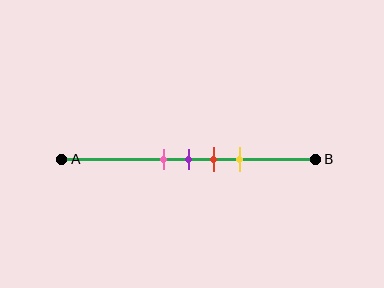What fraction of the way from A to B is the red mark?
The red mark is approximately 60% (0.6) of the way from A to B.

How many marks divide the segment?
There are 4 marks dividing the segment.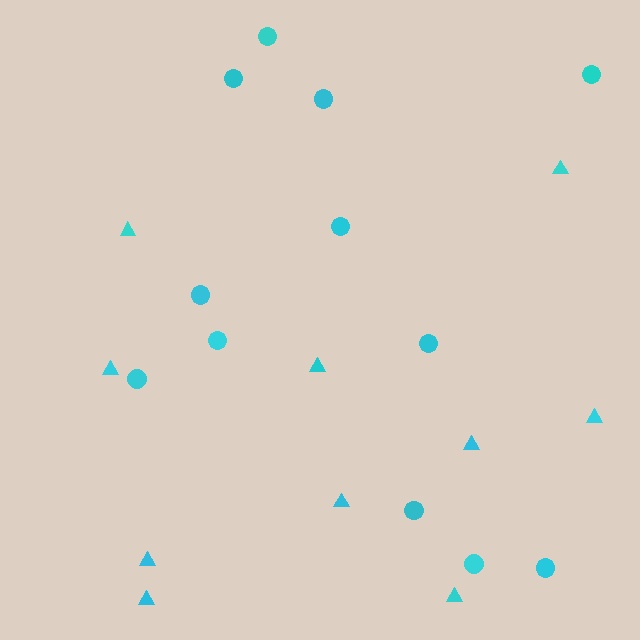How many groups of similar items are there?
There are 2 groups: one group of circles (12) and one group of triangles (10).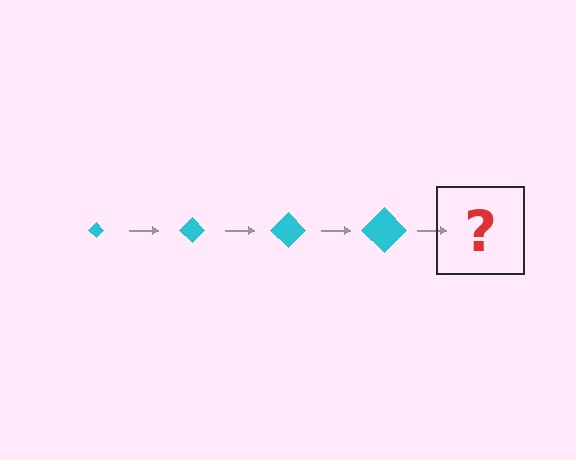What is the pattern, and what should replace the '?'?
The pattern is that the diamond gets progressively larger each step. The '?' should be a cyan diamond, larger than the previous one.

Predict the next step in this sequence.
The next step is a cyan diamond, larger than the previous one.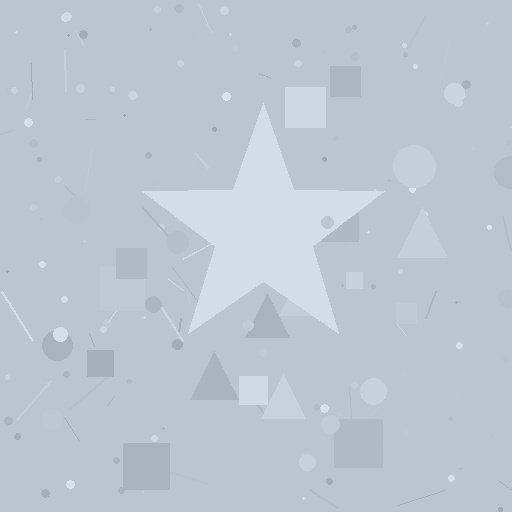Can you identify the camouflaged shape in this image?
The camouflaged shape is a star.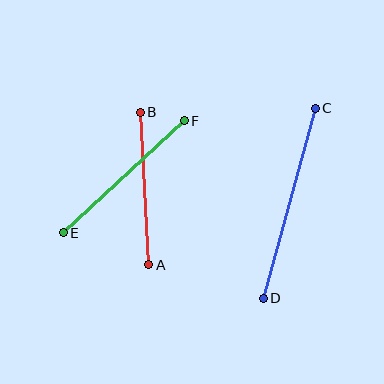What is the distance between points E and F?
The distance is approximately 165 pixels.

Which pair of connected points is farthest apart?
Points C and D are farthest apart.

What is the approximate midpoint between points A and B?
The midpoint is at approximately (145, 188) pixels.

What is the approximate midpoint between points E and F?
The midpoint is at approximately (124, 177) pixels.